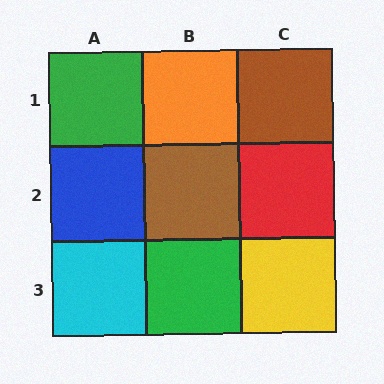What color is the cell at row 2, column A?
Blue.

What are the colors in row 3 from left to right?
Cyan, green, yellow.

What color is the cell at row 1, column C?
Brown.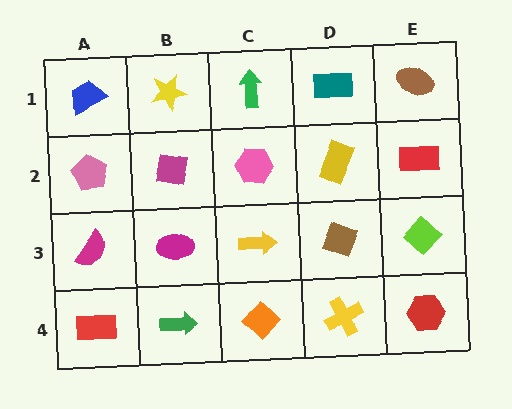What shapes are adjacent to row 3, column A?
A pink pentagon (row 2, column A), a red rectangle (row 4, column A), a magenta ellipse (row 3, column B).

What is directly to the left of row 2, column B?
A pink pentagon.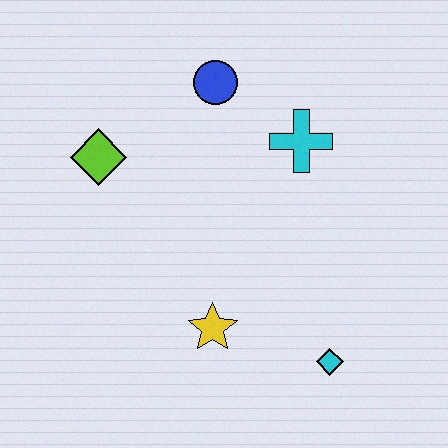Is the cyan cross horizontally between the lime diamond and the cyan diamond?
Yes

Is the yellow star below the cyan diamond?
No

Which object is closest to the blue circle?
The cyan cross is closest to the blue circle.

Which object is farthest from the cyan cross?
The cyan diamond is farthest from the cyan cross.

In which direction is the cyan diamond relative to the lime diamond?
The cyan diamond is to the right of the lime diamond.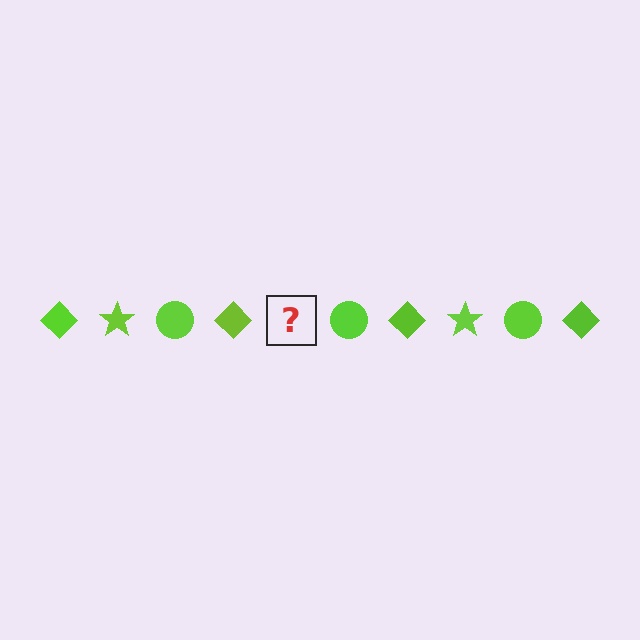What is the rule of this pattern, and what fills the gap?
The rule is that the pattern cycles through diamond, star, circle shapes in lime. The gap should be filled with a lime star.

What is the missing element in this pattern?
The missing element is a lime star.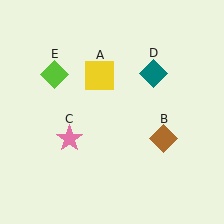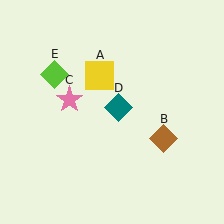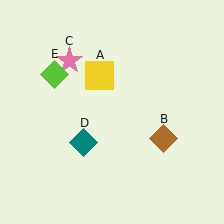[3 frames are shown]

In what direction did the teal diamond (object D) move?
The teal diamond (object D) moved down and to the left.